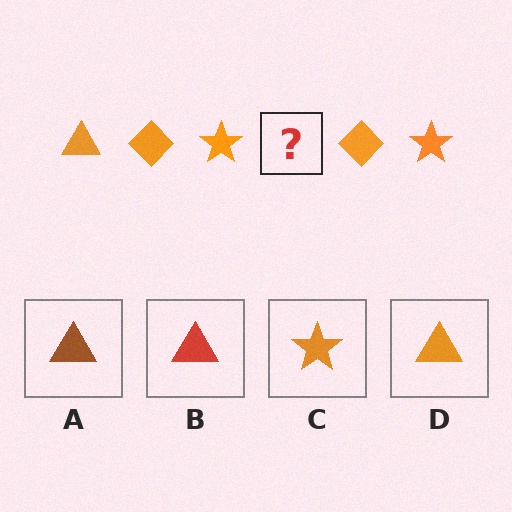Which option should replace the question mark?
Option D.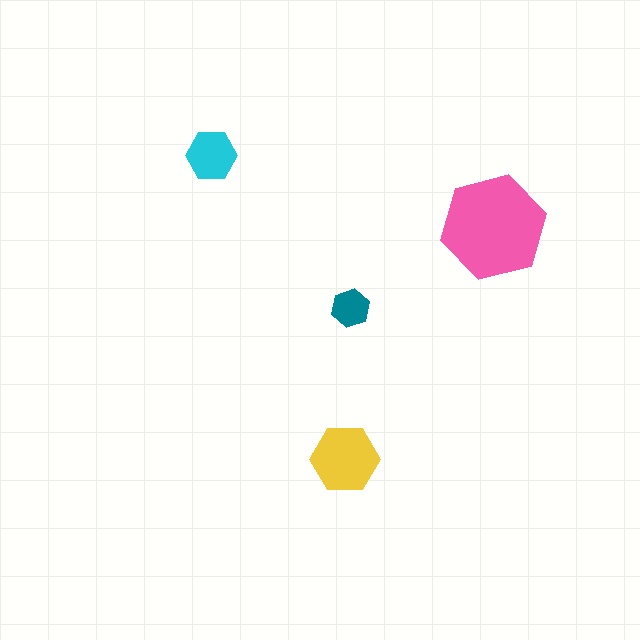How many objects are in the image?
There are 4 objects in the image.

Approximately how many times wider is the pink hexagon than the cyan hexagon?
About 2 times wider.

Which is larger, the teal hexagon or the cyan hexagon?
The cyan one.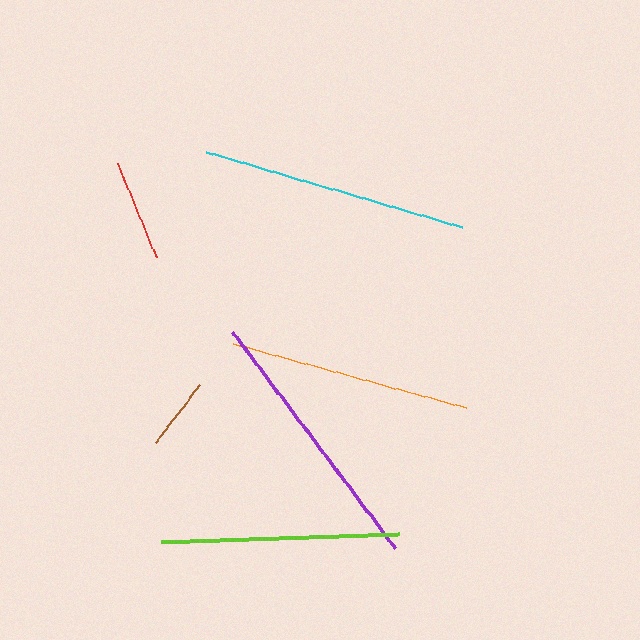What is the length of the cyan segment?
The cyan segment is approximately 266 pixels long.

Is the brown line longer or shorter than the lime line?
The lime line is longer than the brown line.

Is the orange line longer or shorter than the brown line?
The orange line is longer than the brown line.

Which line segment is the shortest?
The brown line is the shortest at approximately 72 pixels.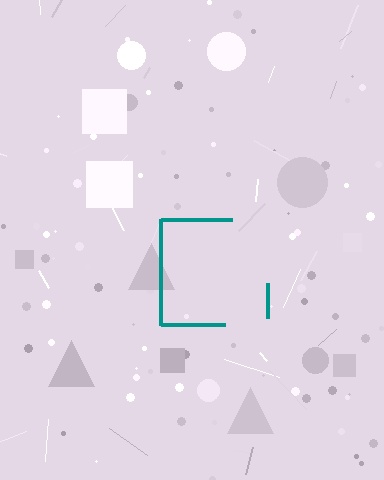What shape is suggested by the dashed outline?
The dashed outline suggests a square.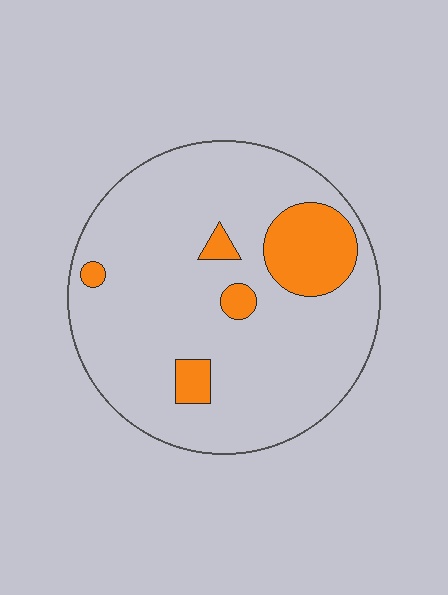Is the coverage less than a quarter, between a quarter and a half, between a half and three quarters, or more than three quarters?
Less than a quarter.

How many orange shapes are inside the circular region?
5.